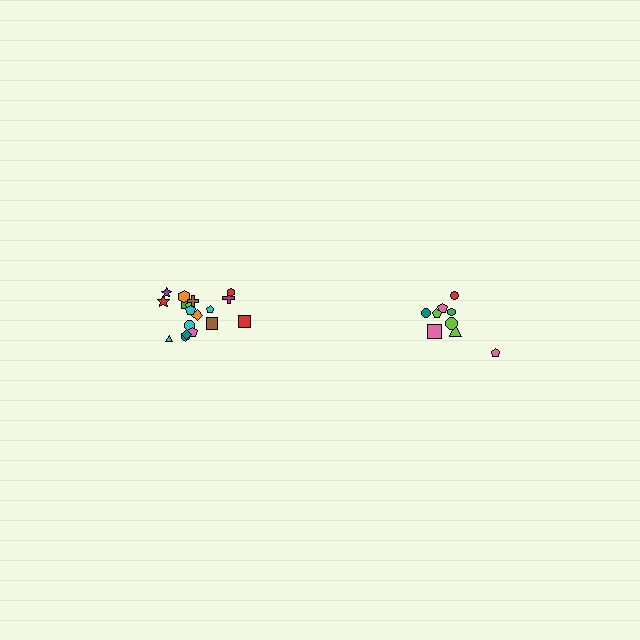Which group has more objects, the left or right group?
The left group.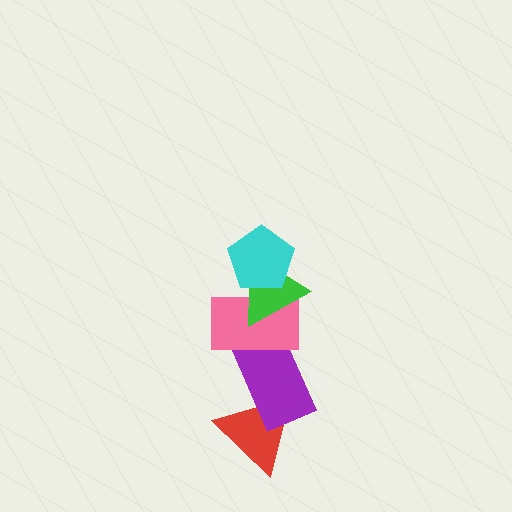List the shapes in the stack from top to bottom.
From top to bottom: the cyan pentagon, the green triangle, the pink rectangle, the purple rectangle, the red triangle.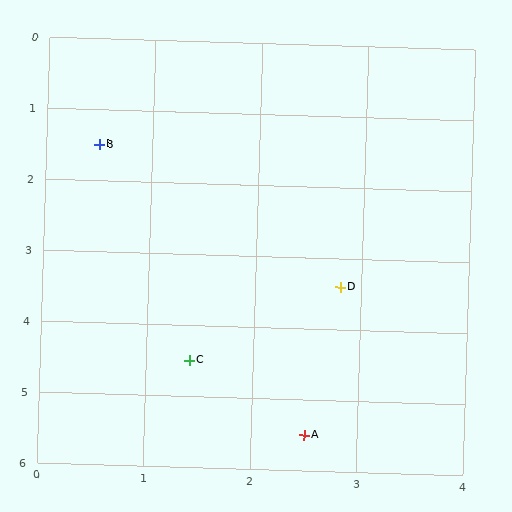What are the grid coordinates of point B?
Point B is at approximately (0.5, 1.5).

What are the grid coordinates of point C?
Point C is at approximately (1.4, 4.5).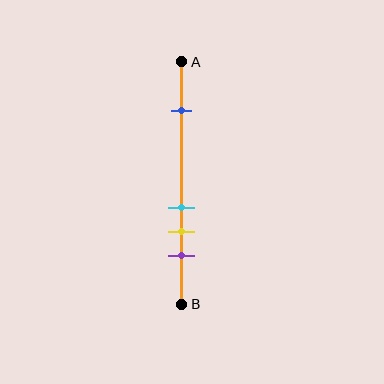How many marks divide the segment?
There are 4 marks dividing the segment.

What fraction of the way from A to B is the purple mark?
The purple mark is approximately 80% (0.8) of the way from A to B.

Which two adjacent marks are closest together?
The cyan and yellow marks are the closest adjacent pair.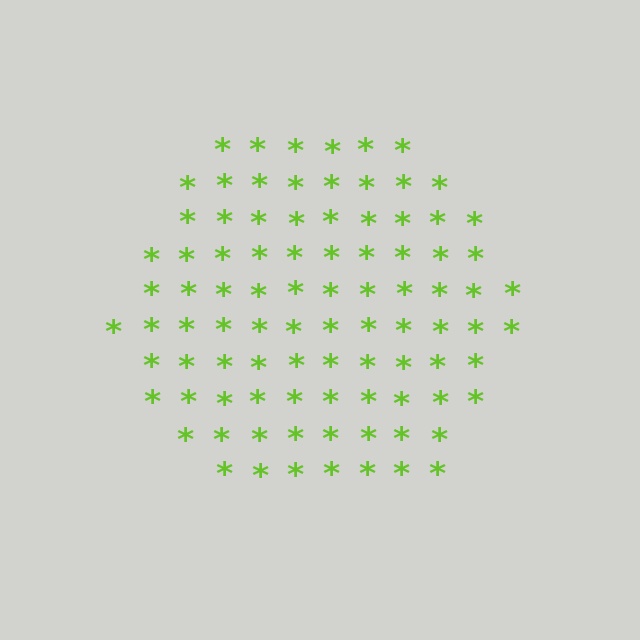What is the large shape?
The large shape is a hexagon.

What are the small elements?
The small elements are asterisks.